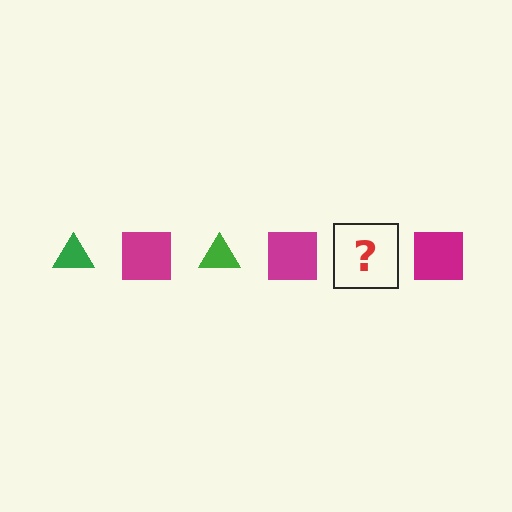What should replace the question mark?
The question mark should be replaced with a green triangle.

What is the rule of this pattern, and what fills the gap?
The rule is that the pattern alternates between green triangle and magenta square. The gap should be filled with a green triangle.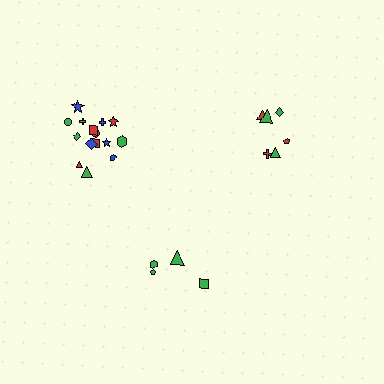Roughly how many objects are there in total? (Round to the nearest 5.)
Roughly 25 objects in total.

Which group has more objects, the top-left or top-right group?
The top-left group.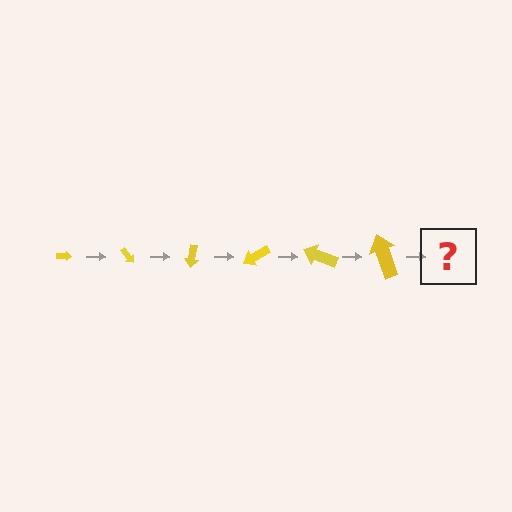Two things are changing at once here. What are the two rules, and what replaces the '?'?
The two rules are that the arrow grows larger each step and it rotates 50 degrees each step. The '?' should be an arrow, larger than the previous one and rotated 300 degrees from the start.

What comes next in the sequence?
The next element should be an arrow, larger than the previous one and rotated 300 degrees from the start.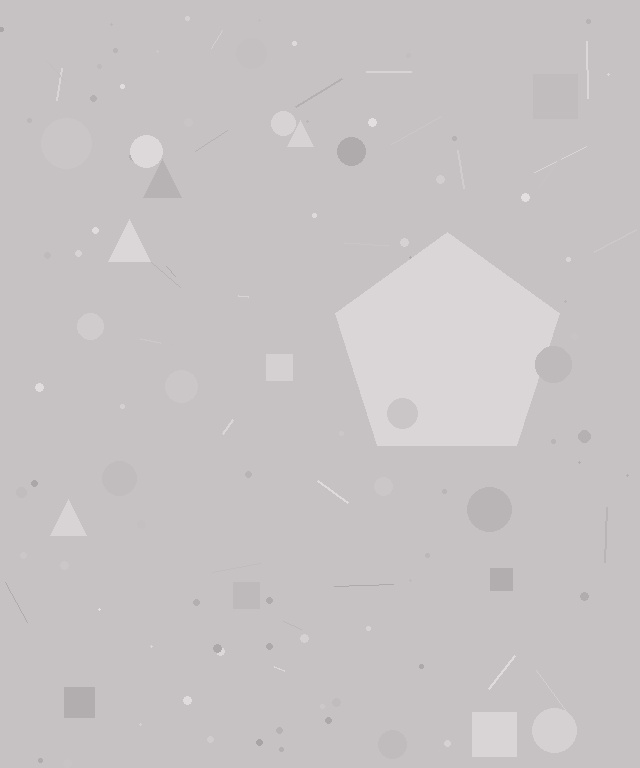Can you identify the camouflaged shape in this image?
The camouflaged shape is a pentagon.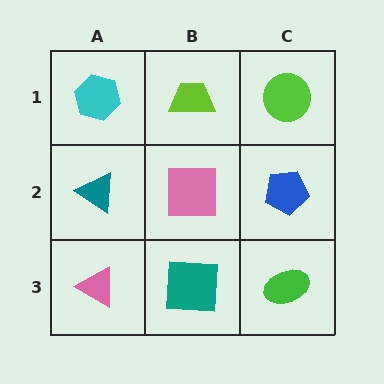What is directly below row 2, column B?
A teal square.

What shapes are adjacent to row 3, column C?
A blue pentagon (row 2, column C), a teal square (row 3, column B).